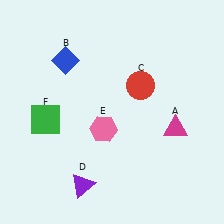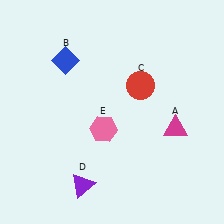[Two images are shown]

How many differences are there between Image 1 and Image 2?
There is 1 difference between the two images.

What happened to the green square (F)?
The green square (F) was removed in Image 2. It was in the bottom-left area of Image 1.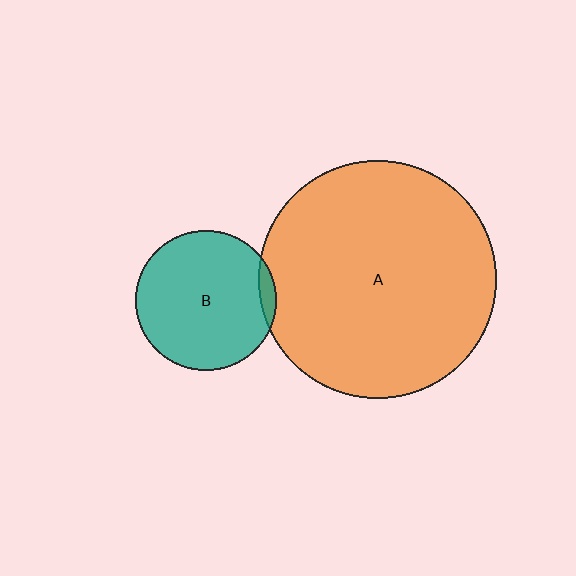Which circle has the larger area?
Circle A (orange).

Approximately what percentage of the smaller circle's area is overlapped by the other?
Approximately 5%.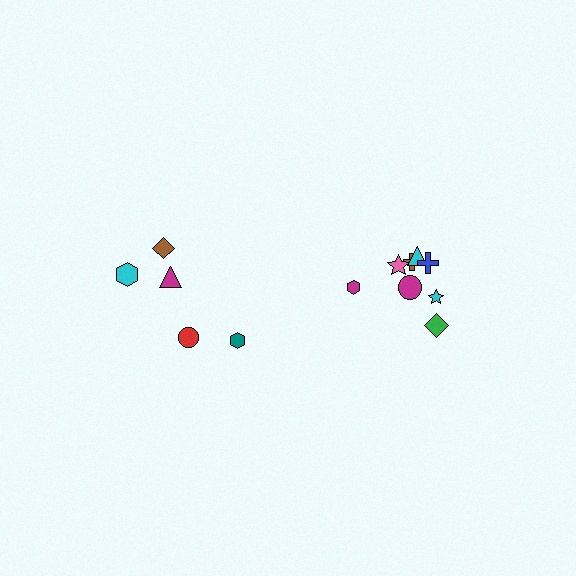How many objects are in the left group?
There are 5 objects.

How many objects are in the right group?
There are 8 objects.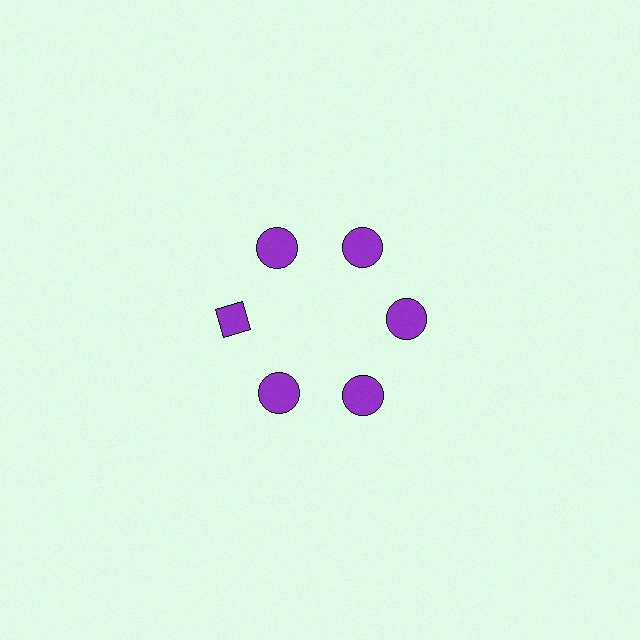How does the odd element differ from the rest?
It has a different shape: diamond instead of circle.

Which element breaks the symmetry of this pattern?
The purple diamond at roughly the 9 o'clock position breaks the symmetry. All other shapes are purple circles.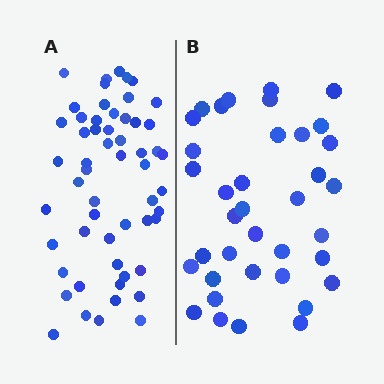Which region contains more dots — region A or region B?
Region A (the left region) has more dots.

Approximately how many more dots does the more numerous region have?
Region A has approximately 20 more dots than region B.